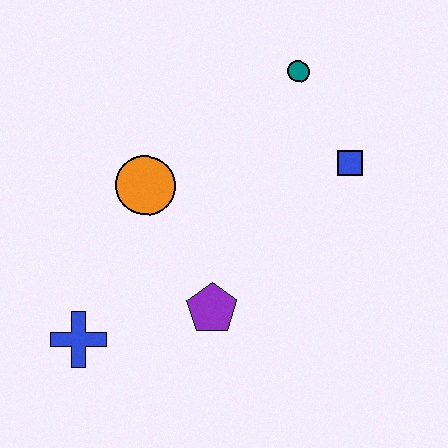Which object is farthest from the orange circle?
The blue square is farthest from the orange circle.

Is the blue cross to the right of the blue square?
No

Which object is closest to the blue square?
The teal circle is closest to the blue square.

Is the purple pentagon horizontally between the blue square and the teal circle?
No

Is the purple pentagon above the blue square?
No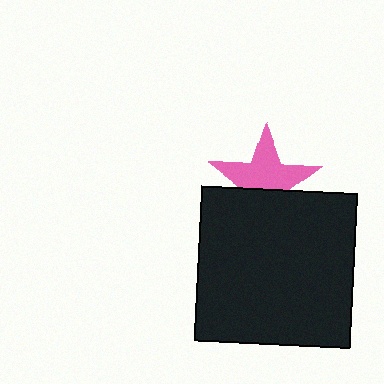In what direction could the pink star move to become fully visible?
The pink star could move up. That would shift it out from behind the black square entirely.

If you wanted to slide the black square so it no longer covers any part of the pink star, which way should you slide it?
Slide it down — that is the most direct way to separate the two shapes.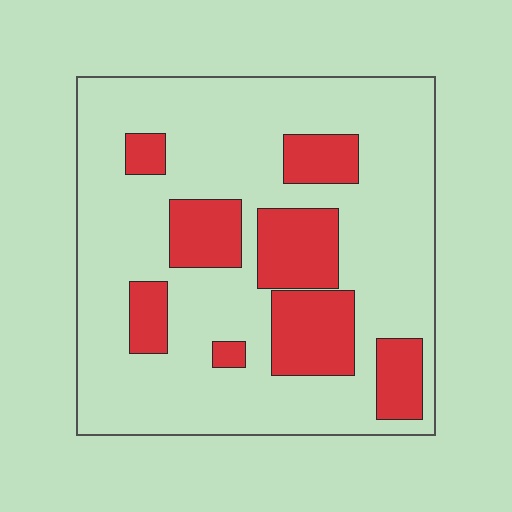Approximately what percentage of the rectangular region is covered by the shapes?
Approximately 25%.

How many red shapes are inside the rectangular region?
8.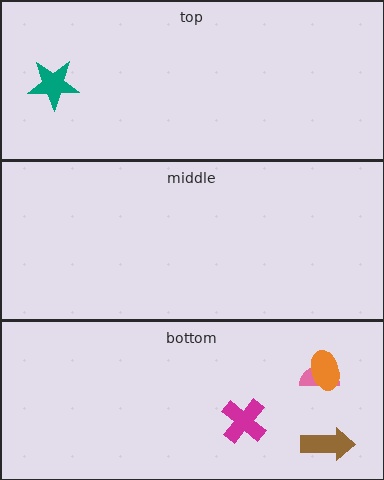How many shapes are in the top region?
1.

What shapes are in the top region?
The teal star.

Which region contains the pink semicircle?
The bottom region.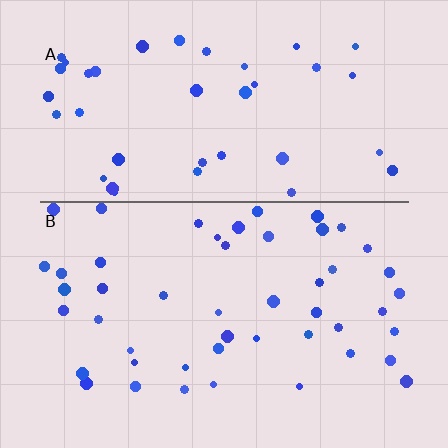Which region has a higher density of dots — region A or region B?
B (the bottom).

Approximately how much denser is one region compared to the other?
Approximately 1.2× — region B over region A.